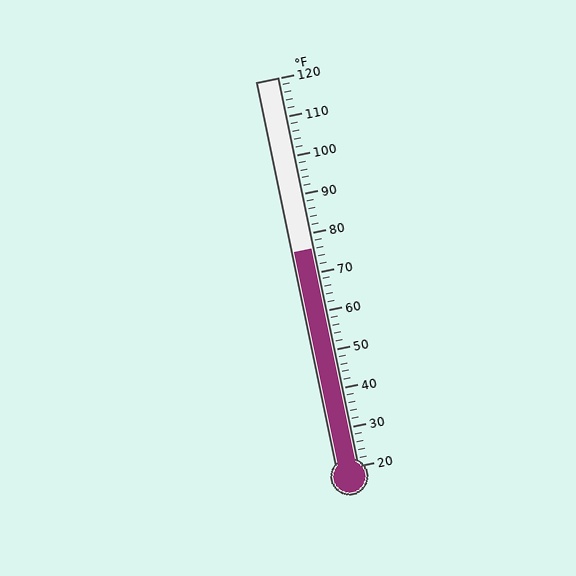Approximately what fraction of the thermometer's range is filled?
The thermometer is filled to approximately 55% of its range.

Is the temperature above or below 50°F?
The temperature is above 50°F.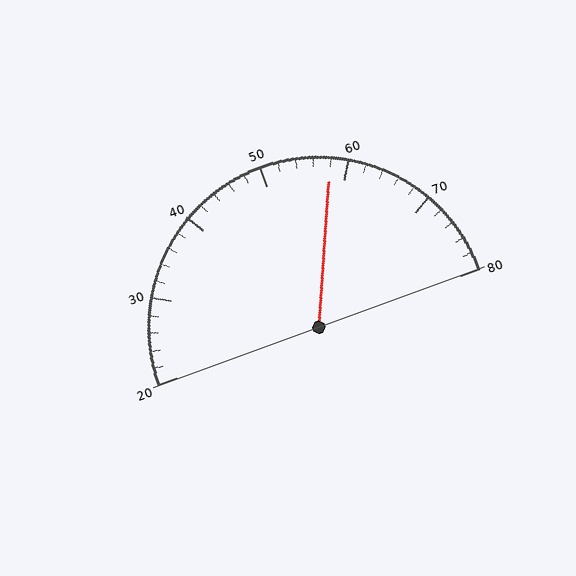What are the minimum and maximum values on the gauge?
The gauge ranges from 20 to 80.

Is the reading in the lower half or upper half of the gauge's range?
The reading is in the upper half of the range (20 to 80).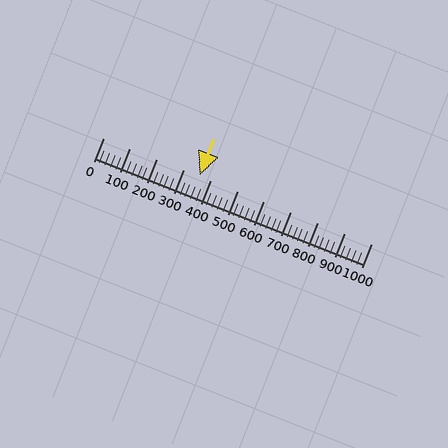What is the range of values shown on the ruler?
The ruler shows values from 0 to 1000.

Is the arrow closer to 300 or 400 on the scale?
The arrow is closer to 400.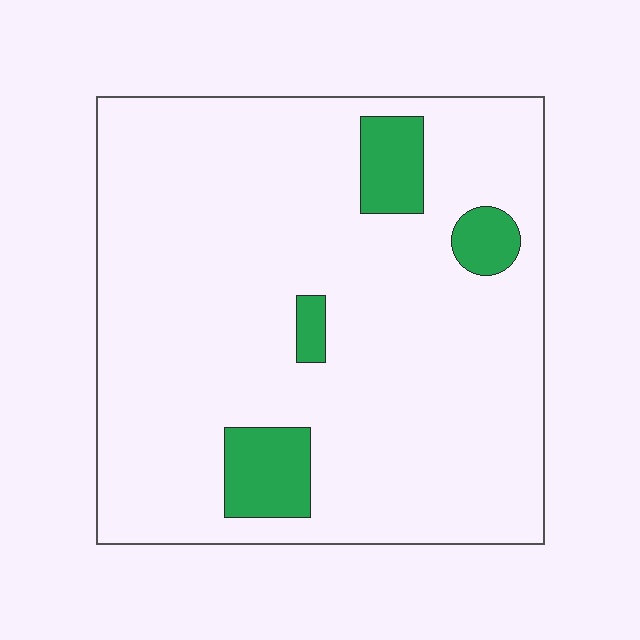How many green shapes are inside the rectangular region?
4.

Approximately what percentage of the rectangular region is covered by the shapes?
Approximately 10%.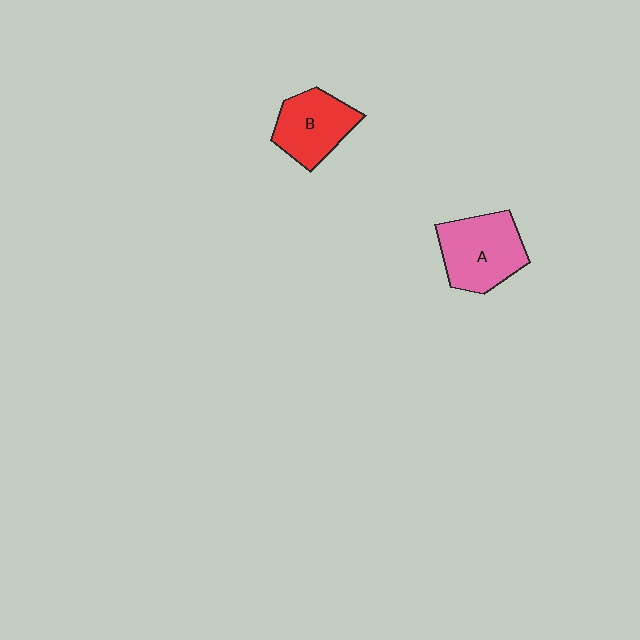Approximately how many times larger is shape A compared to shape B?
Approximately 1.2 times.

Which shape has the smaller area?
Shape B (red).